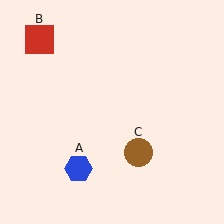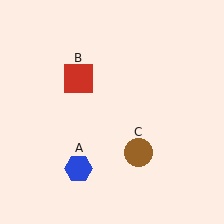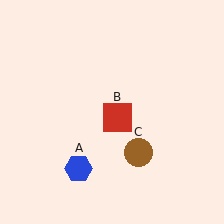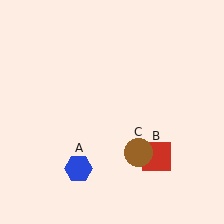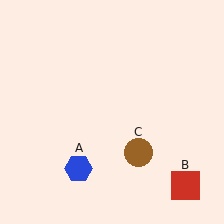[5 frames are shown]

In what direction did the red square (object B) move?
The red square (object B) moved down and to the right.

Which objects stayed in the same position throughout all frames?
Blue hexagon (object A) and brown circle (object C) remained stationary.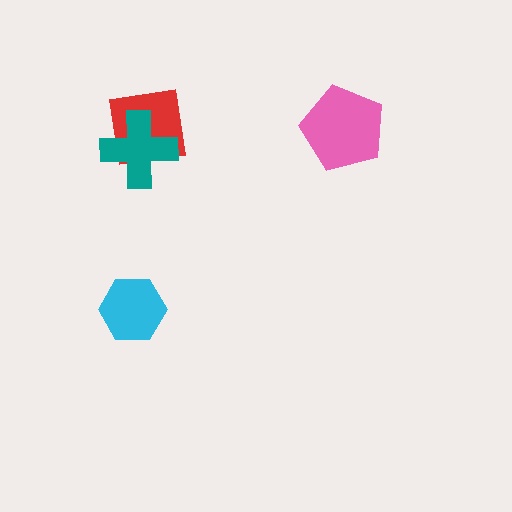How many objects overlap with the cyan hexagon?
0 objects overlap with the cyan hexagon.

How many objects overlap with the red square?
1 object overlaps with the red square.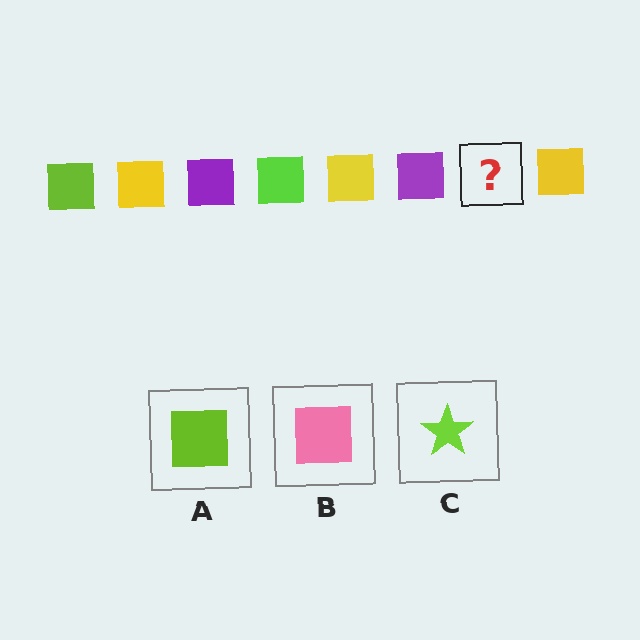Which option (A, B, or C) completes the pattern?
A.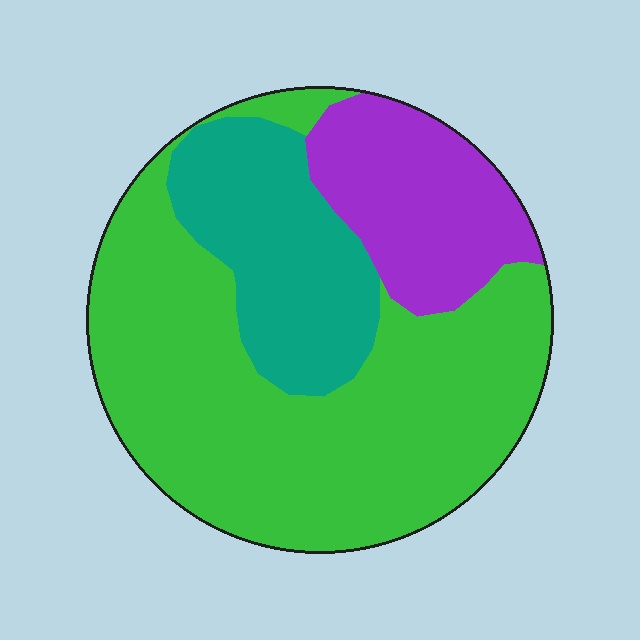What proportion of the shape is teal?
Teal covers about 20% of the shape.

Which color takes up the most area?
Green, at roughly 60%.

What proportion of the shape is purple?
Purple takes up about one fifth (1/5) of the shape.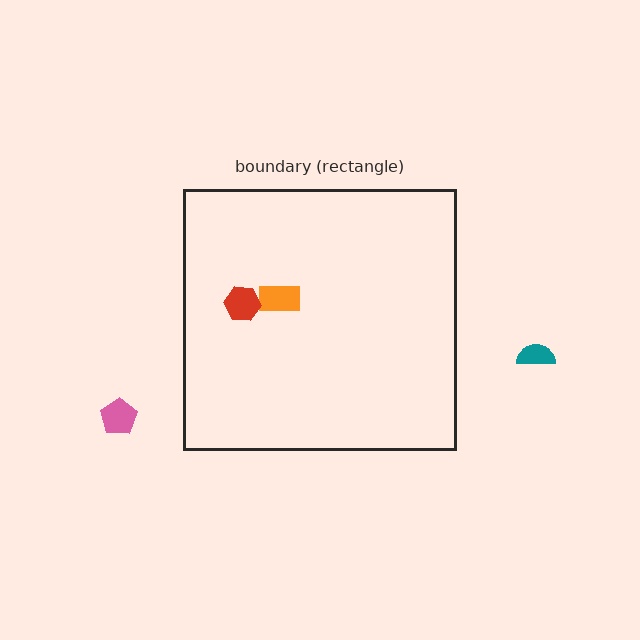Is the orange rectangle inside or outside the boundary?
Inside.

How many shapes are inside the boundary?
2 inside, 2 outside.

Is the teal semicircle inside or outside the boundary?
Outside.